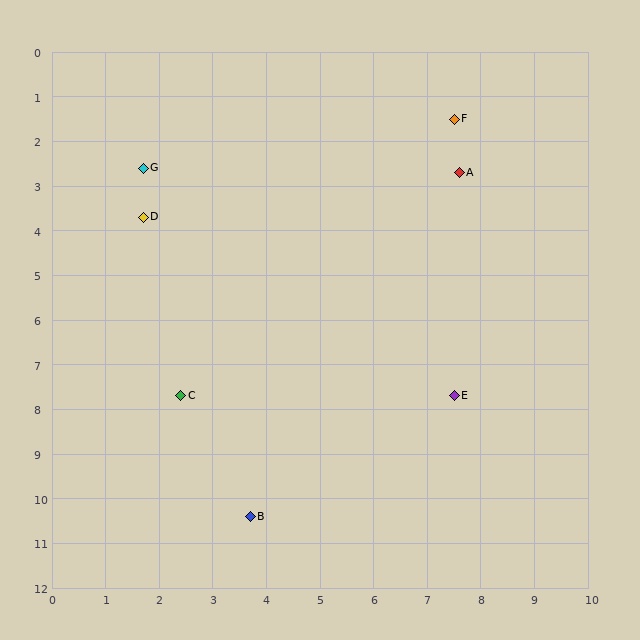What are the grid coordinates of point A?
Point A is at approximately (7.6, 2.7).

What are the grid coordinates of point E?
Point E is at approximately (7.5, 7.7).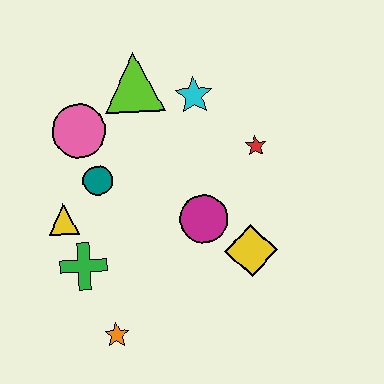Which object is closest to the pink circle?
The teal circle is closest to the pink circle.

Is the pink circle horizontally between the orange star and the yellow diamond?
No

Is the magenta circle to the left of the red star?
Yes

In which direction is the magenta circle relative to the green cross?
The magenta circle is to the right of the green cross.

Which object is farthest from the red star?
The orange star is farthest from the red star.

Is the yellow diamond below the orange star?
No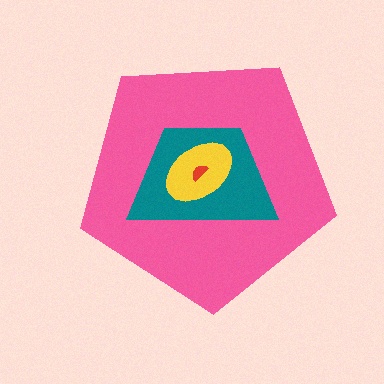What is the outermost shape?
The pink pentagon.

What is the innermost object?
The red semicircle.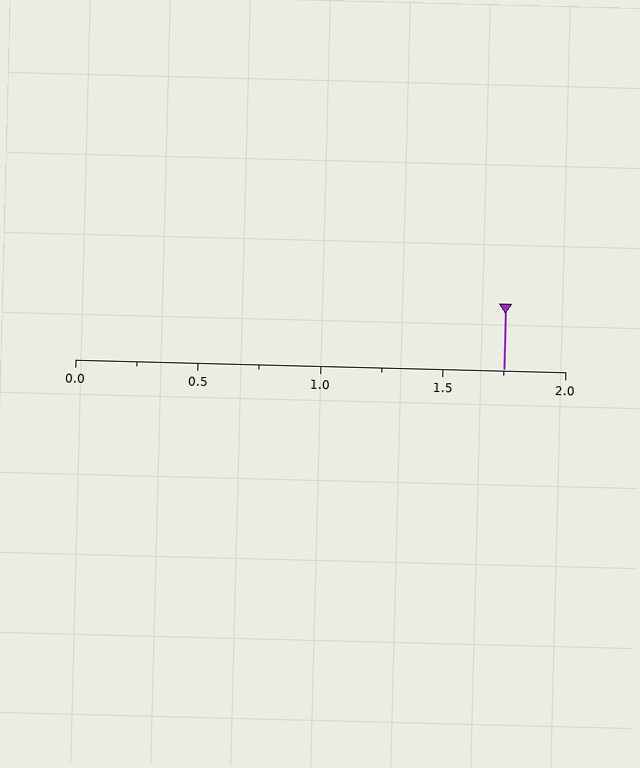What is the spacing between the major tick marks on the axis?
The major ticks are spaced 0.5 apart.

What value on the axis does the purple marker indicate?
The marker indicates approximately 1.75.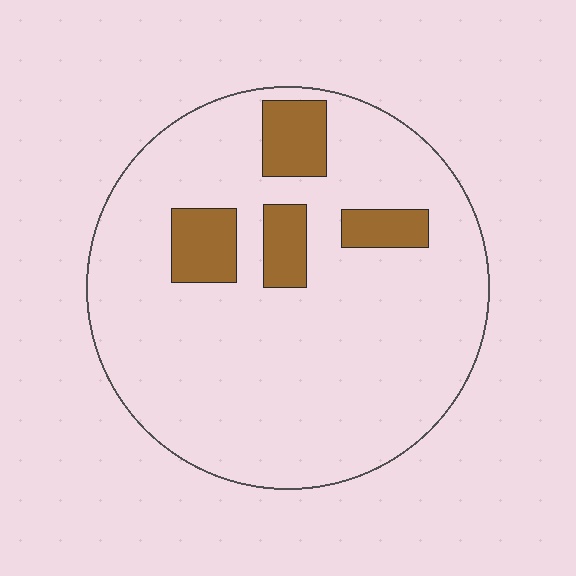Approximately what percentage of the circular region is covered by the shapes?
Approximately 15%.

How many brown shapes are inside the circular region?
4.